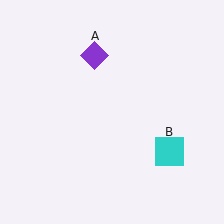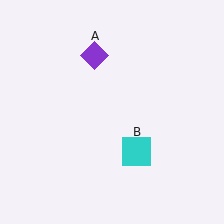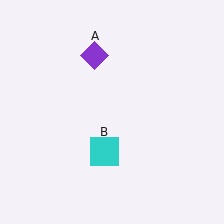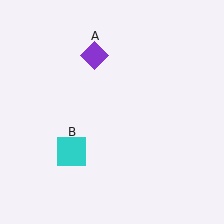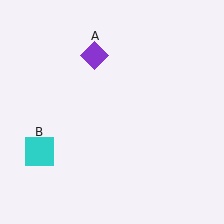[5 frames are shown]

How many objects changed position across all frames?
1 object changed position: cyan square (object B).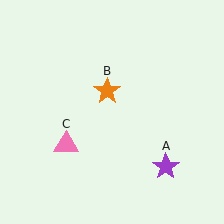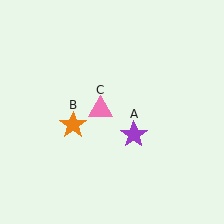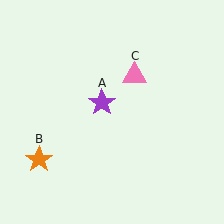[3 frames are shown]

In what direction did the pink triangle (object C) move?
The pink triangle (object C) moved up and to the right.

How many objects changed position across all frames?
3 objects changed position: purple star (object A), orange star (object B), pink triangle (object C).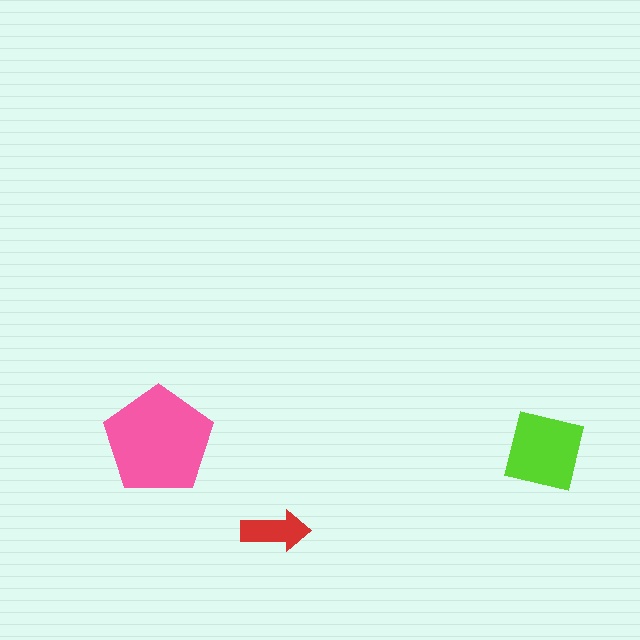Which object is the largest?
The pink pentagon.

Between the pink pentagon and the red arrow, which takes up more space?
The pink pentagon.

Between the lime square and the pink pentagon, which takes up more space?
The pink pentagon.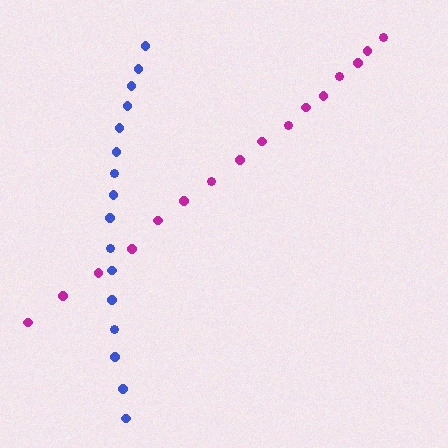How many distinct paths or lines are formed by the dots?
There are 2 distinct paths.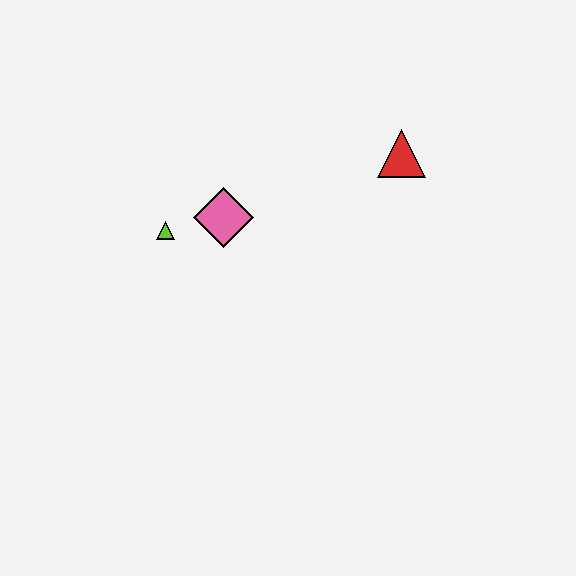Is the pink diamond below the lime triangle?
No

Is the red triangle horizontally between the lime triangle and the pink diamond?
No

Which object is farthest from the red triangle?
The lime triangle is farthest from the red triangle.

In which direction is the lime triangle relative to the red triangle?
The lime triangle is to the left of the red triangle.